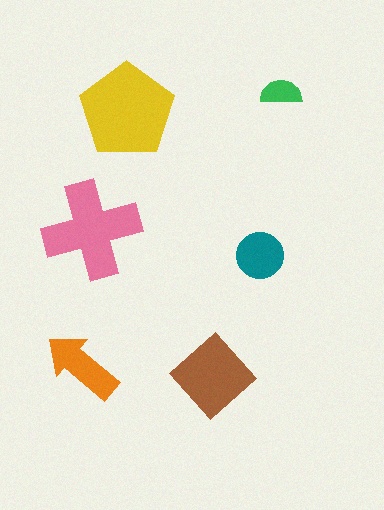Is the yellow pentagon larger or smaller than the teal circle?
Larger.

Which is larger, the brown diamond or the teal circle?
The brown diamond.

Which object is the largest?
The yellow pentagon.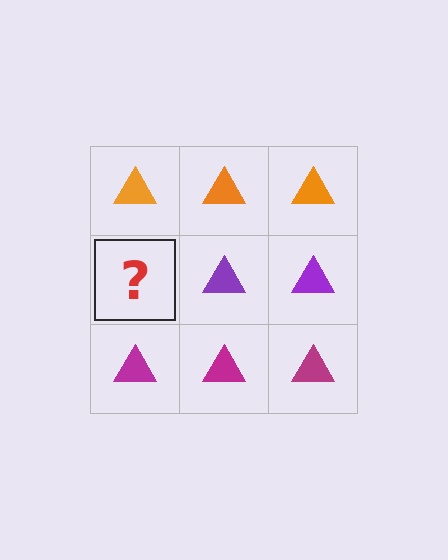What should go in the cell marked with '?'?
The missing cell should contain a purple triangle.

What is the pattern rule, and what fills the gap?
The rule is that each row has a consistent color. The gap should be filled with a purple triangle.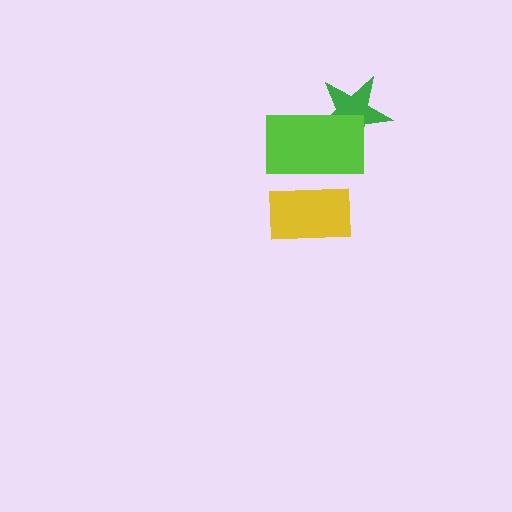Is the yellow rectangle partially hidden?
No, no other shape covers it.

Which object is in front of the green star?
The lime rectangle is in front of the green star.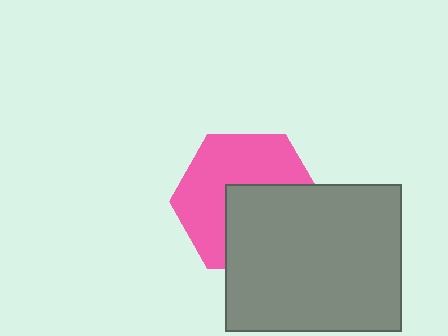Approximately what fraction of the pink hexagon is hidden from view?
Roughly 45% of the pink hexagon is hidden behind the gray rectangle.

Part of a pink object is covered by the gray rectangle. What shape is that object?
It is a hexagon.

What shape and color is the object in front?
The object in front is a gray rectangle.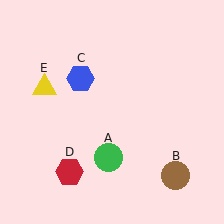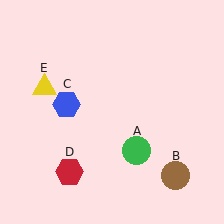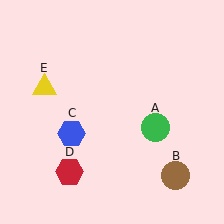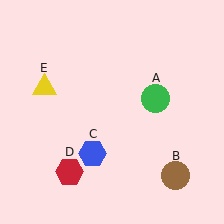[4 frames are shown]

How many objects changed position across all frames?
2 objects changed position: green circle (object A), blue hexagon (object C).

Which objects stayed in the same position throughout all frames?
Brown circle (object B) and red hexagon (object D) and yellow triangle (object E) remained stationary.